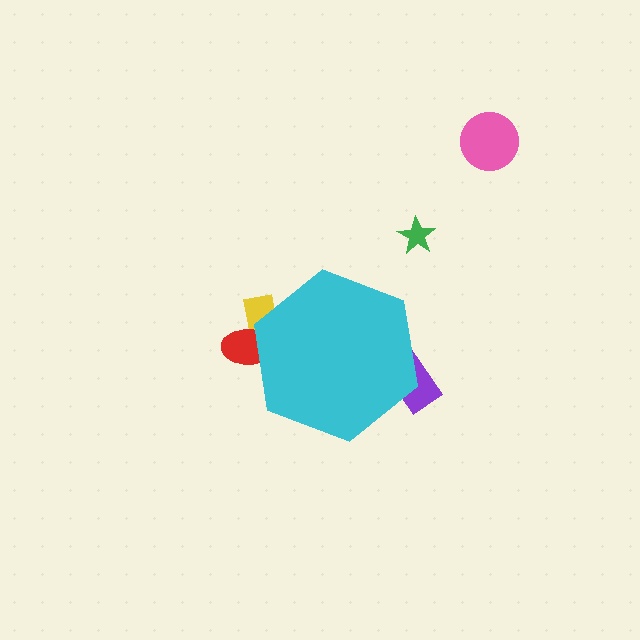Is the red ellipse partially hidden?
Yes, the red ellipse is partially hidden behind the cyan hexagon.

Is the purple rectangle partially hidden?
Yes, the purple rectangle is partially hidden behind the cyan hexagon.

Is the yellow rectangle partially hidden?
Yes, the yellow rectangle is partially hidden behind the cyan hexagon.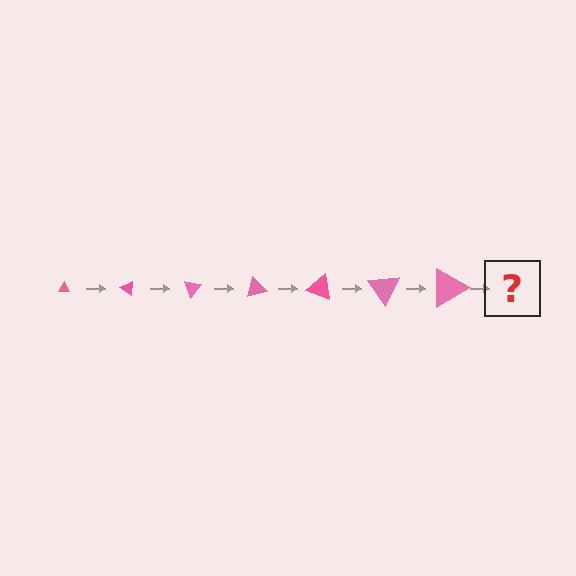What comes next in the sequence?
The next element should be a triangle, larger than the previous one and rotated 245 degrees from the start.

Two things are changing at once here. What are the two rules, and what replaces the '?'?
The two rules are that the triangle grows larger each step and it rotates 35 degrees each step. The '?' should be a triangle, larger than the previous one and rotated 245 degrees from the start.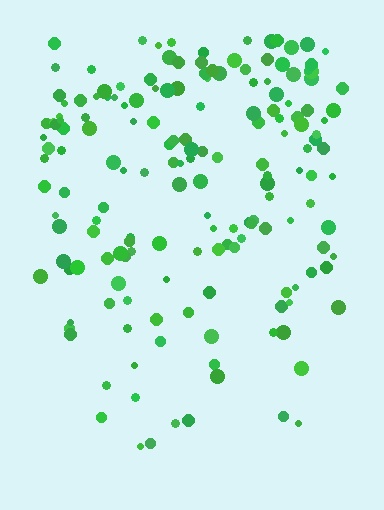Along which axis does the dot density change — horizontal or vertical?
Vertical.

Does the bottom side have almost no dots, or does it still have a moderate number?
Still a moderate number, just noticeably fewer than the top.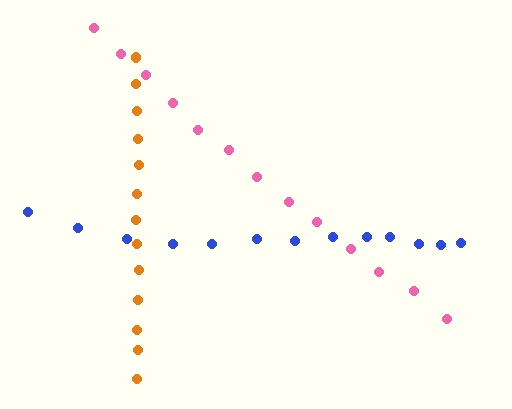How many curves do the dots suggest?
There are 3 distinct paths.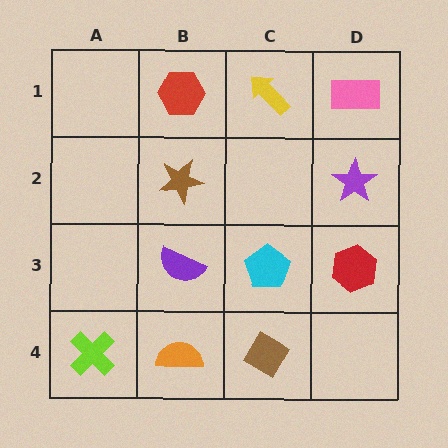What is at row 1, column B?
A red hexagon.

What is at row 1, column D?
A pink rectangle.